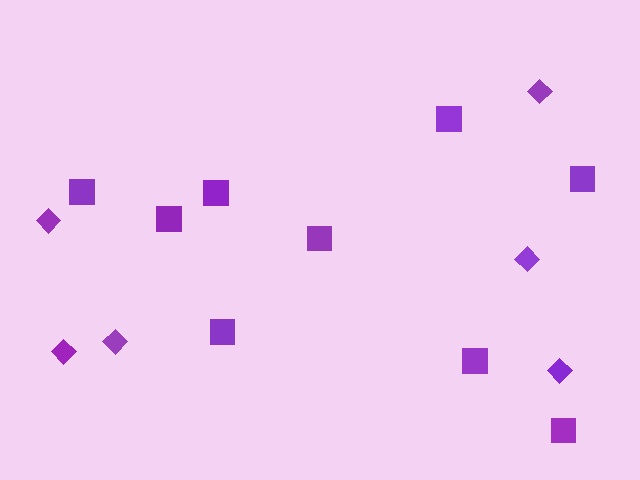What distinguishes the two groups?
There are 2 groups: one group of diamonds (6) and one group of squares (9).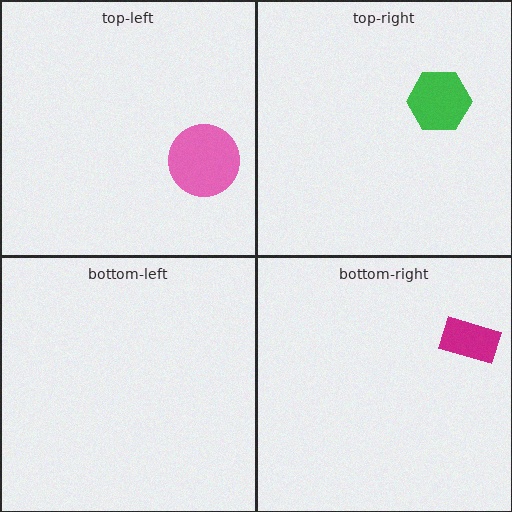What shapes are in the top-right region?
The green hexagon.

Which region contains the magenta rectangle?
The bottom-right region.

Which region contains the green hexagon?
The top-right region.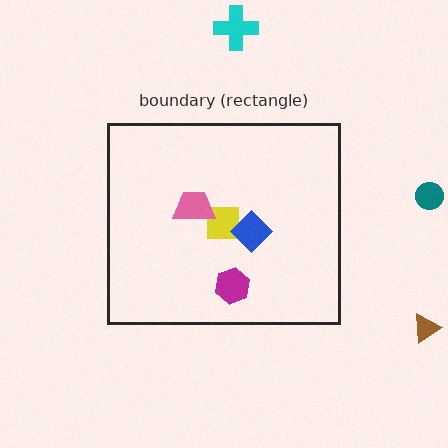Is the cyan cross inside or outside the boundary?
Outside.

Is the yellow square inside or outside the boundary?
Inside.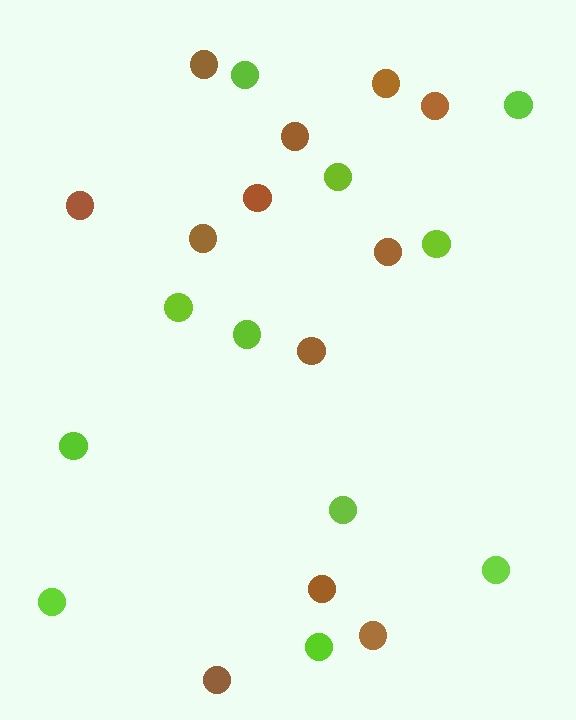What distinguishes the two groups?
There are 2 groups: one group of lime circles (11) and one group of brown circles (12).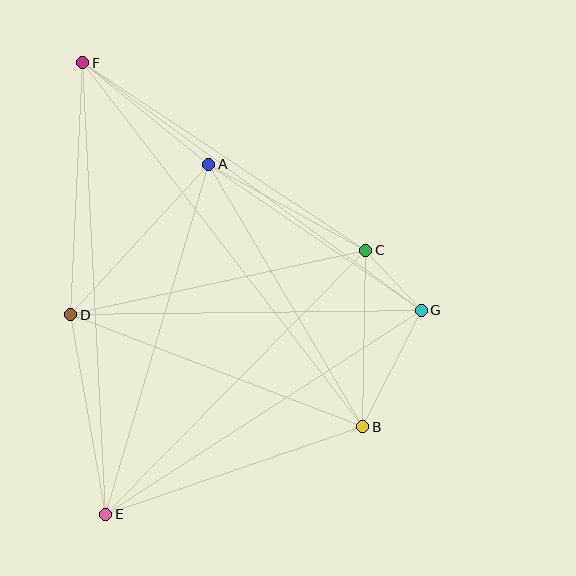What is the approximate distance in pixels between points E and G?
The distance between E and G is approximately 376 pixels.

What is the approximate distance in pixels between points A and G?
The distance between A and G is approximately 258 pixels.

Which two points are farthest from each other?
Points B and F are farthest from each other.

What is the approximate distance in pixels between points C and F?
The distance between C and F is approximately 339 pixels.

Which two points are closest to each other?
Points C and G are closest to each other.